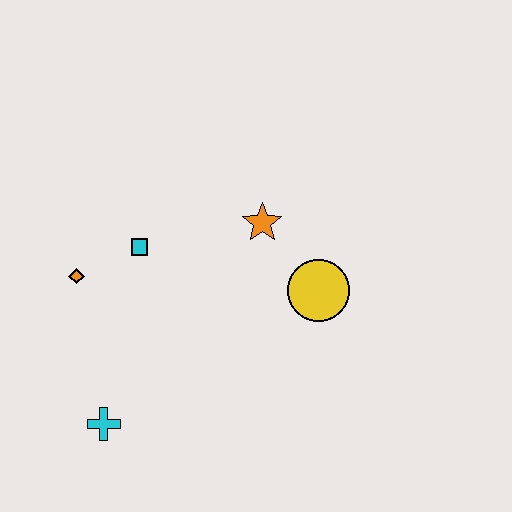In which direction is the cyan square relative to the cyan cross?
The cyan square is above the cyan cross.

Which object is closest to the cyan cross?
The orange diamond is closest to the cyan cross.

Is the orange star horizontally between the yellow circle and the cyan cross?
Yes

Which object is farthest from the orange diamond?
The yellow circle is farthest from the orange diamond.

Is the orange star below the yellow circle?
No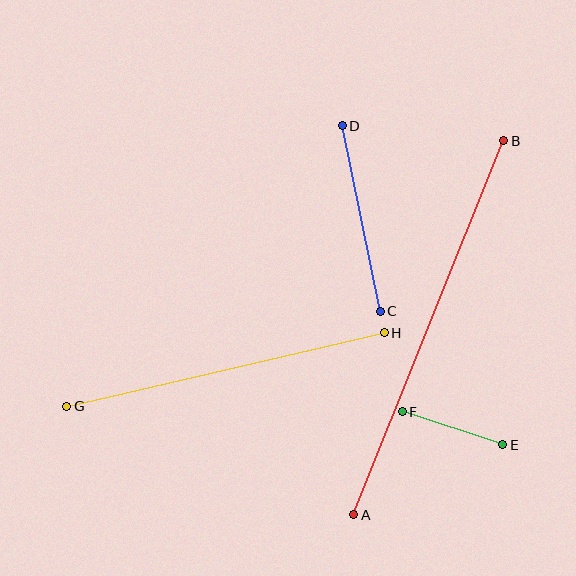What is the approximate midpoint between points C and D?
The midpoint is at approximately (361, 218) pixels.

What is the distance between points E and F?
The distance is approximately 106 pixels.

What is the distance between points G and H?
The distance is approximately 326 pixels.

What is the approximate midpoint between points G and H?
The midpoint is at approximately (225, 370) pixels.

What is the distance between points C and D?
The distance is approximately 189 pixels.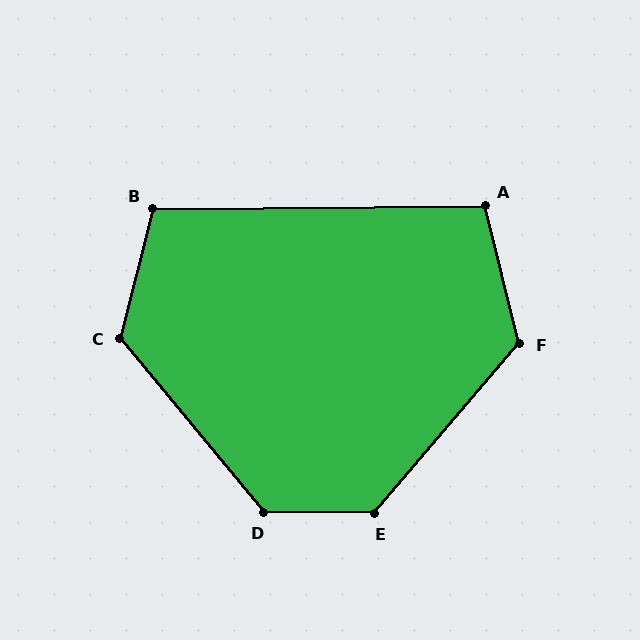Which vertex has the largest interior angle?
E, at approximately 130 degrees.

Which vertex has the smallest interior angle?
A, at approximately 103 degrees.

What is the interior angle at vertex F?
Approximately 126 degrees (obtuse).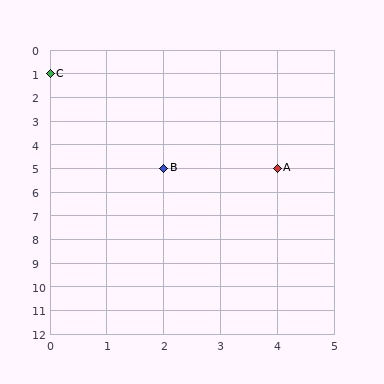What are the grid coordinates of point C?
Point C is at grid coordinates (0, 1).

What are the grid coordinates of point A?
Point A is at grid coordinates (4, 5).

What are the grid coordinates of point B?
Point B is at grid coordinates (2, 5).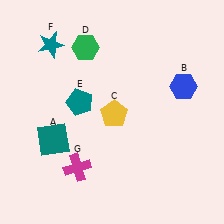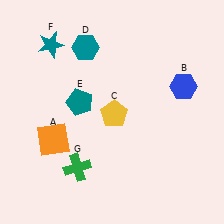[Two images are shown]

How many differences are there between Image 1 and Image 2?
There are 3 differences between the two images.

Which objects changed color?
A changed from teal to orange. D changed from green to teal. G changed from magenta to green.